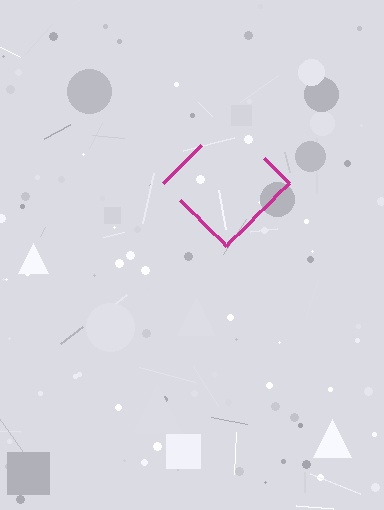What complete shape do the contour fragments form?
The contour fragments form a diamond.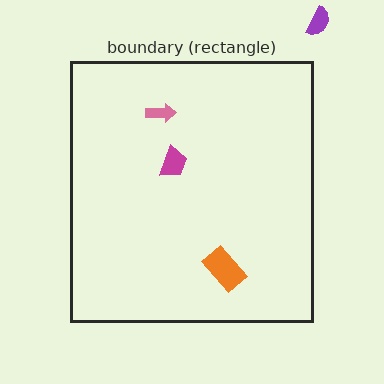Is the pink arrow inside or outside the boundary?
Inside.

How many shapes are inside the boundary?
3 inside, 1 outside.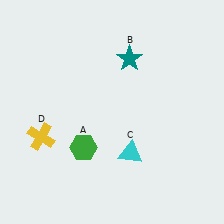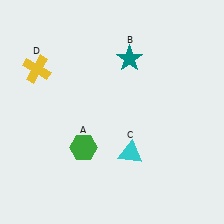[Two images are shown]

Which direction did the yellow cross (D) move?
The yellow cross (D) moved up.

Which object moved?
The yellow cross (D) moved up.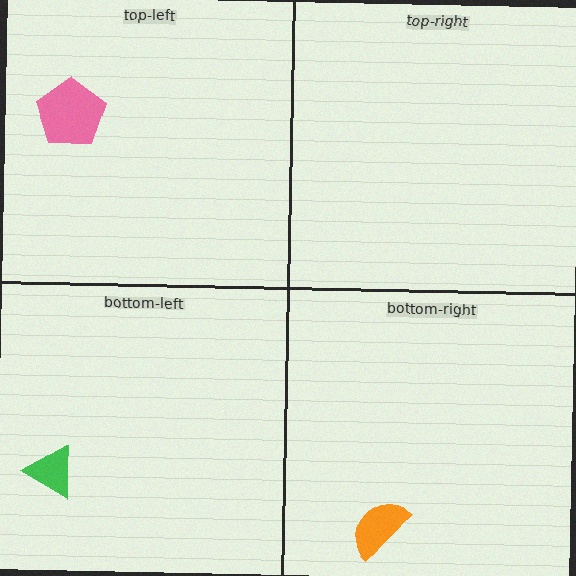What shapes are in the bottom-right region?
The orange semicircle.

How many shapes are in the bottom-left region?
1.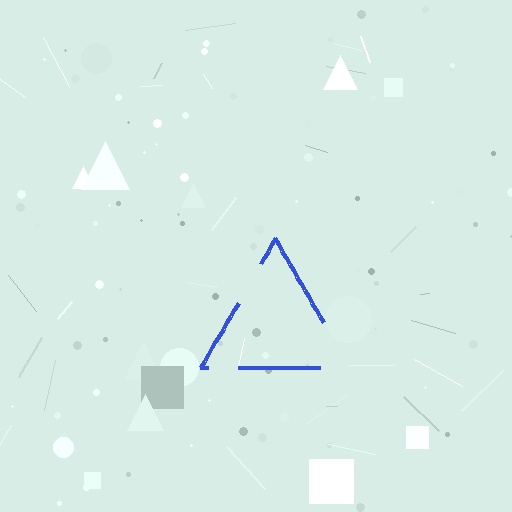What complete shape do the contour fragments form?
The contour fragments form a triangle.